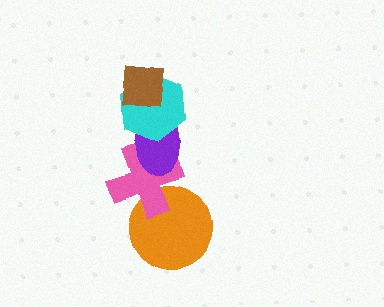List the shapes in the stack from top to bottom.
From top to bottom: the brown square, the cyan hexagon, the purple ellipse, the pink cross, the orange circle.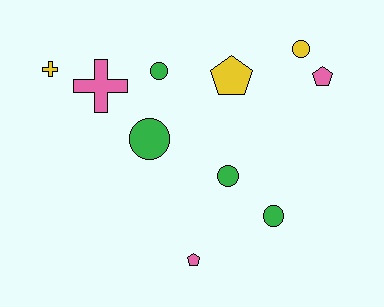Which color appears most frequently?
Green, with 4 objects.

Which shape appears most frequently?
Circle, with 5 objects.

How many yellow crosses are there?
There is 1 yellow cross.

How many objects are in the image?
There are 10 objects.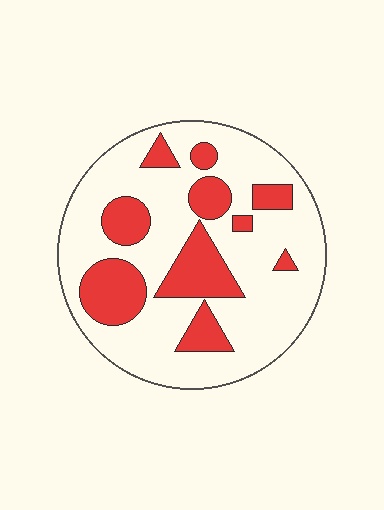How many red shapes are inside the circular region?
10.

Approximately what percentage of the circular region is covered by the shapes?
Approximately 25%.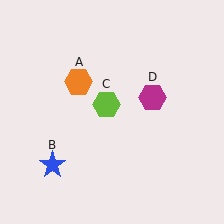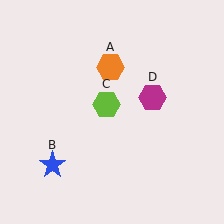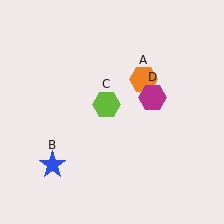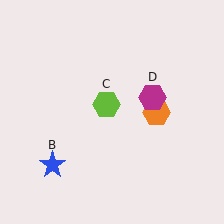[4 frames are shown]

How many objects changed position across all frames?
1 object changed position: orange hexagon (object A).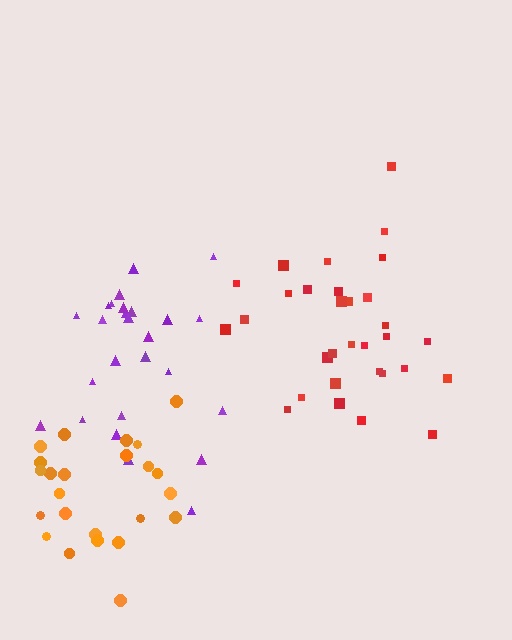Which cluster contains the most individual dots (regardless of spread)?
Red (31).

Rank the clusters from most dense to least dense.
orange, purple, red.